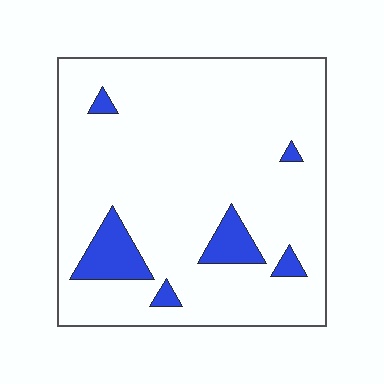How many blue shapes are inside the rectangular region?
6.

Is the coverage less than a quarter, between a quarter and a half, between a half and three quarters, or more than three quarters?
Less than a quarter.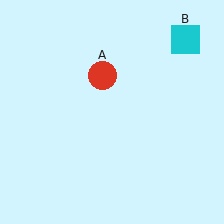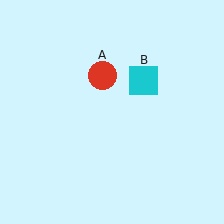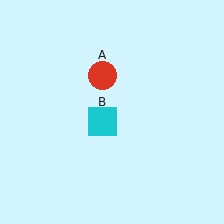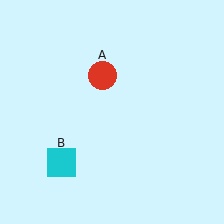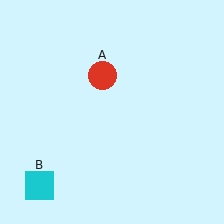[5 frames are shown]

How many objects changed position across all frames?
1 object changed position: cyan square (object B).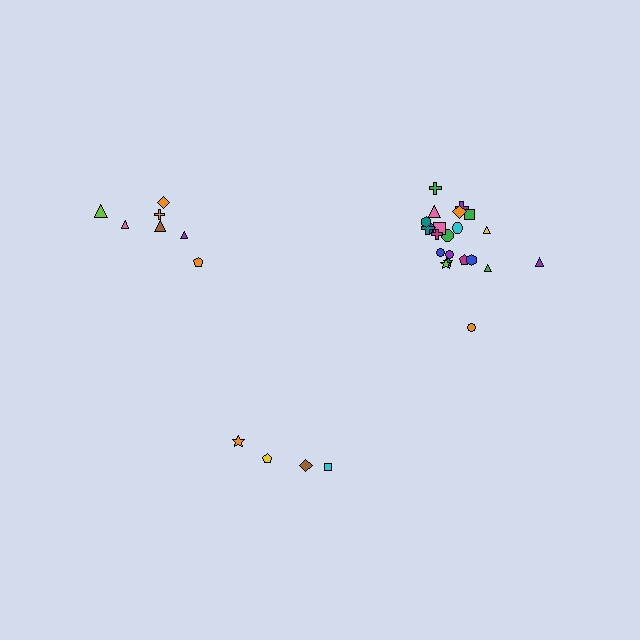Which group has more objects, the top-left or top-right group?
The top-right group.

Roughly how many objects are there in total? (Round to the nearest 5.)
Roughly 35 objects in total.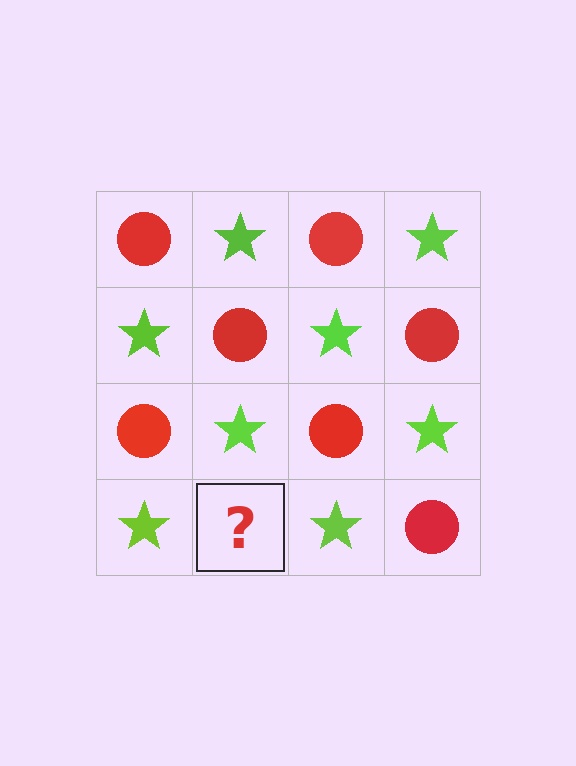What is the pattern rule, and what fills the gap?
The rule is that it alternates red circle and lime star in a checkerboard pattern. The gap should be filled with a red circle.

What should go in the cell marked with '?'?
The missing cell should contain a red circle.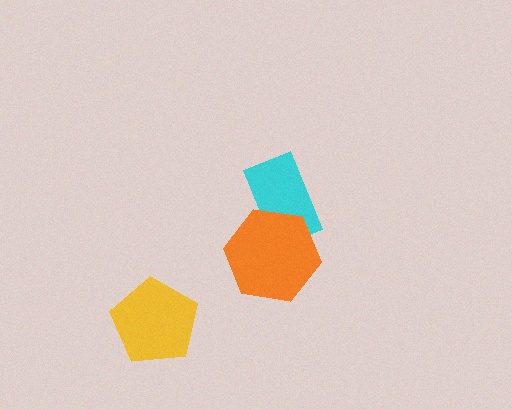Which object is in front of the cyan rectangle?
The orange hexagon is in front of the cyan rectangle.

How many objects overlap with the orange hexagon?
1 object overlaps with the orange hexagon.